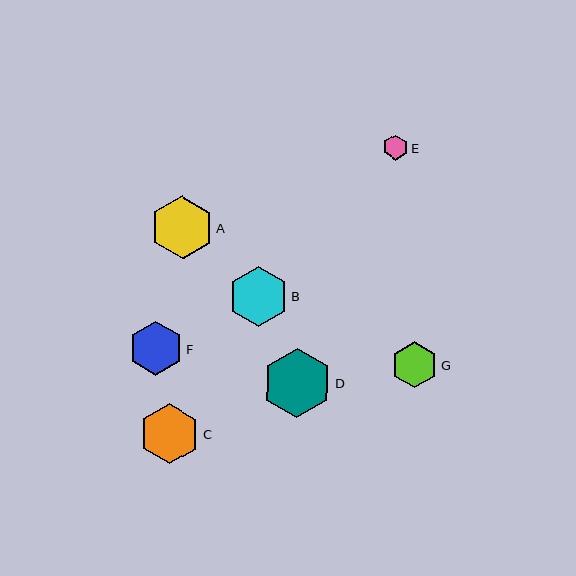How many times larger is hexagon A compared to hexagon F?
Hexagon A is approximately 1.2 times the size of hexagon F.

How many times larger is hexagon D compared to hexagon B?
Hexagon D is approximately 1.2 times the size of hexagon B.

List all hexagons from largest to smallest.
From largest to smallest: D, A, C, B, F, G, E.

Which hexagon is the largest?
Hexagon D is the largest with a size of approximately 69 pixels.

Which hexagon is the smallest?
Hexagon E is the smallest with a size of approximately 25 pixels.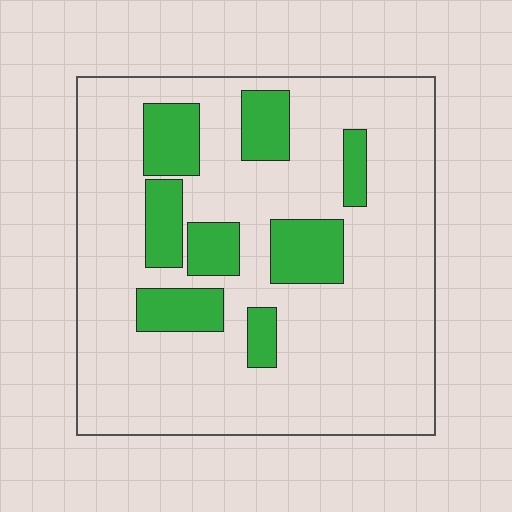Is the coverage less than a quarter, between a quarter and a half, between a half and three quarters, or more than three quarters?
Less than a quarter.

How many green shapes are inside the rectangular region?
8.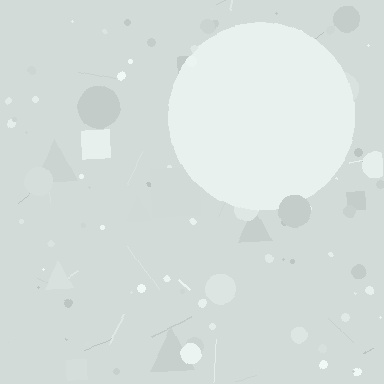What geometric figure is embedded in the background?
A circle is embedded in the background.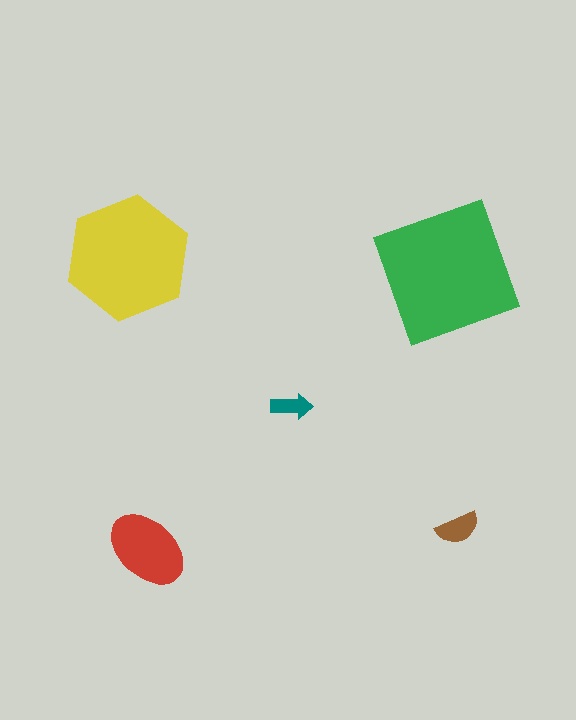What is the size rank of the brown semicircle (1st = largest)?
4th.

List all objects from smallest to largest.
The teal arrow, the brown semicircle, the red ellipse, the yellow hexagon, the green square.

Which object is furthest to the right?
The brown semicircle is rightmost.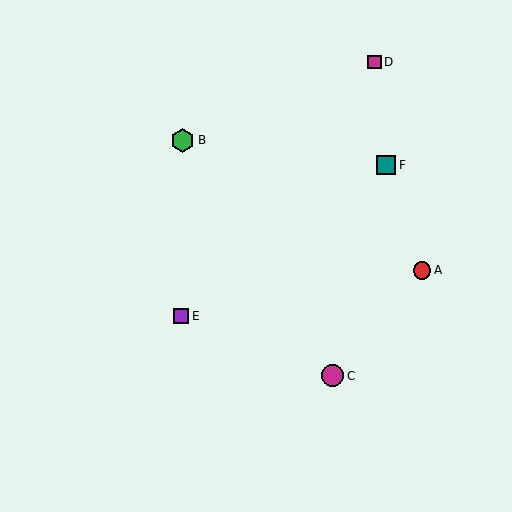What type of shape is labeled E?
Shape E is a purple square.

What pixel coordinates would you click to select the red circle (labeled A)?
Click at (422, 270) to select the red circle A.